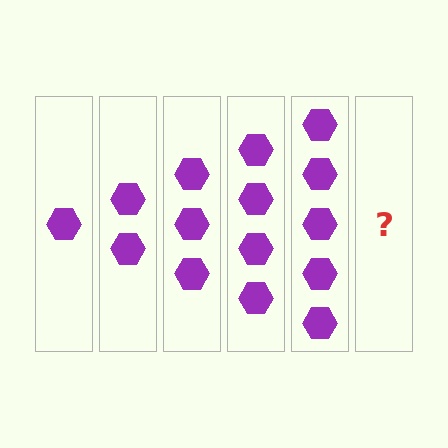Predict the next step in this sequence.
The next step is 6 hexagons.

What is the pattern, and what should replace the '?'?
The pattern is that each step adds one more hexagon. The '?' should be 6 hexagons.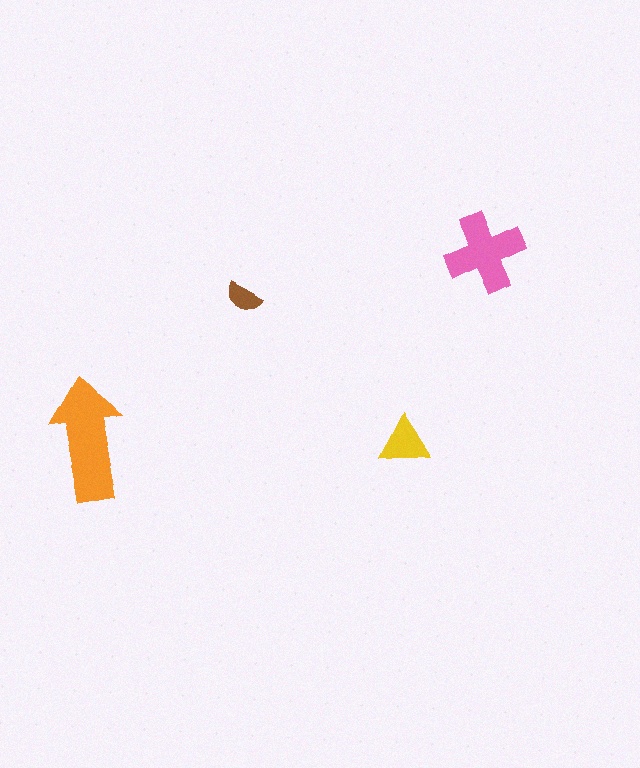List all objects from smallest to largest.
The brown semicircle, the yellow triangle, the pink cross, the orange arrow.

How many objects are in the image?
There are 4 objects in the image.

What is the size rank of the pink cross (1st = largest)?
2nd.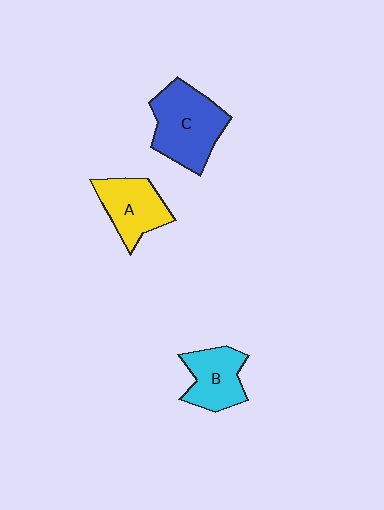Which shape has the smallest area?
Shape B (cyan).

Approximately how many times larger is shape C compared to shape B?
Approximately 1.5 times.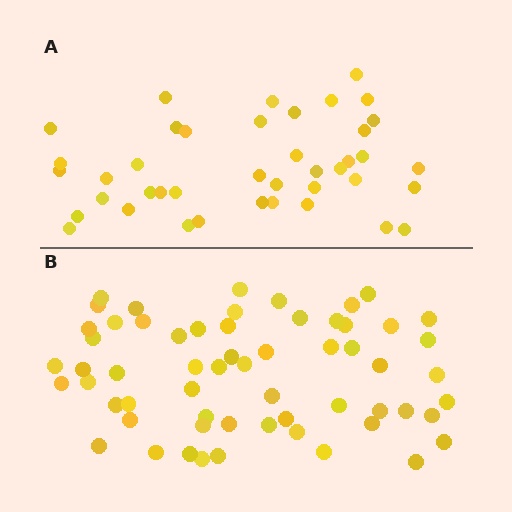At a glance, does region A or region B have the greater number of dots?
Region B (the bottom region) has more dots.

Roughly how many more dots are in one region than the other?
Region B has approximately 20 more dots than region A.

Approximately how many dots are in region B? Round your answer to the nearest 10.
About 60 dots.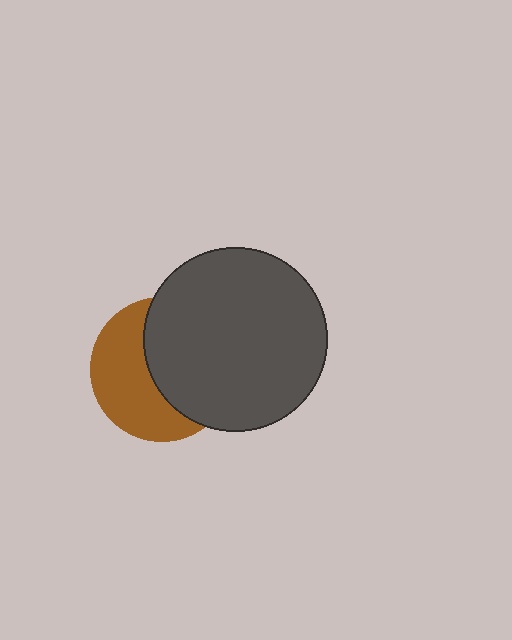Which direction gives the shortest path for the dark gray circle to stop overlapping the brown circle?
Moving right gives the shortest separation.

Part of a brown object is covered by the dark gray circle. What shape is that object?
It is a circle.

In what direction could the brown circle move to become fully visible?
The brown circle could move left. That would shift it out from behind the dark gray circle entirely.